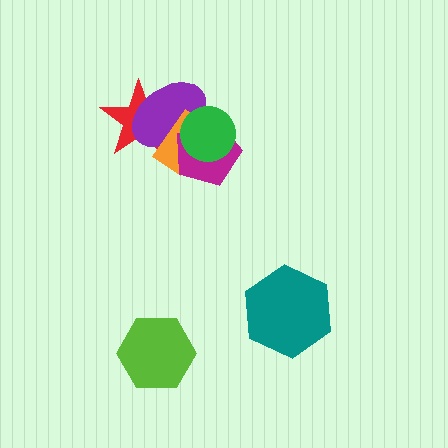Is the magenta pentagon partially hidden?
Yes, it is partially covered by another shape.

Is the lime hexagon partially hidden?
No, no other shape covers it.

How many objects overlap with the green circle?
3 objects overlap with the green circle.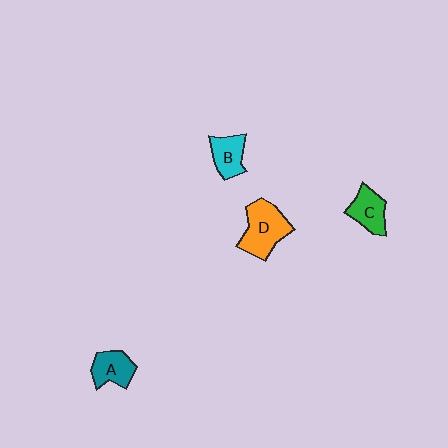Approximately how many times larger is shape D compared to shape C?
Approximately 1.5 times.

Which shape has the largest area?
Shape D (orange).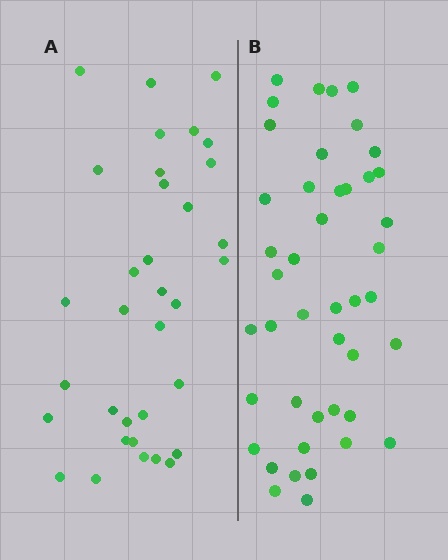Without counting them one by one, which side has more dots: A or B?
Region B (the right region) has more dots.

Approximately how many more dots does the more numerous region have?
Region B has roughly 10 or so more dots than region A.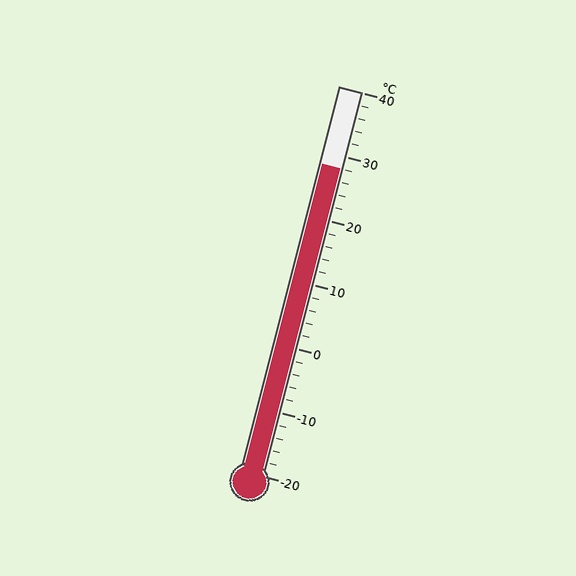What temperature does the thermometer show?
The thermometer shows approximately 28°C.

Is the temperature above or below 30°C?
The temperature is below 30°C.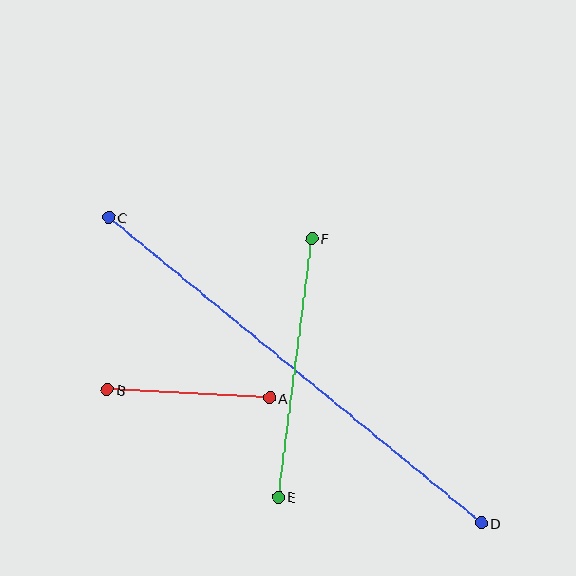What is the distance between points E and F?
The distance is approximately 261 pixels.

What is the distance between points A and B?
The distance is approximately 163 pixels.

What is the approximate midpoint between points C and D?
The midpoint is at approximately (295, 370) pixels.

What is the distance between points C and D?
The distance is approximately 482 pixels.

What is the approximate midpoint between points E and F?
The midpoint is at approximately (295, 368) pixels.